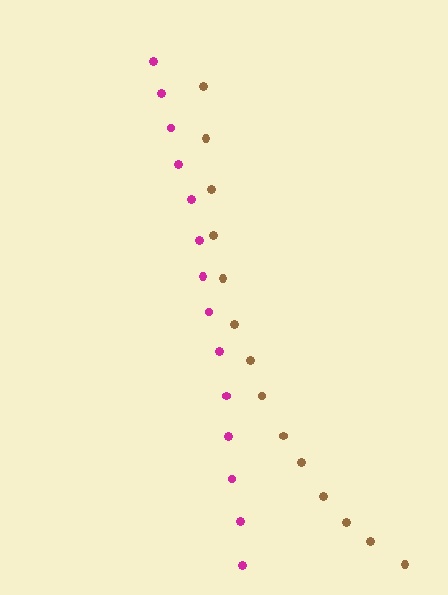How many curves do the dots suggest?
There are 2 distinct paths.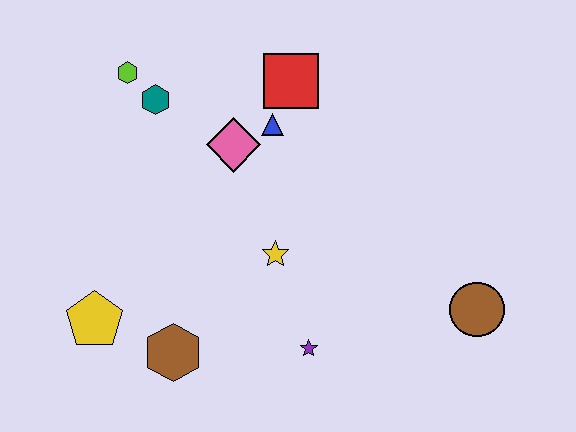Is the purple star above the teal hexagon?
No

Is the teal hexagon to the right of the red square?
No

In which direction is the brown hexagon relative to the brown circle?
The brown hexagon is to the left of the brown circle.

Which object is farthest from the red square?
The yellow pentagon is farthest from the red square.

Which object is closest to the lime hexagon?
The teal hexagon is closest to the lime hexagon.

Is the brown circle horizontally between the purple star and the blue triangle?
No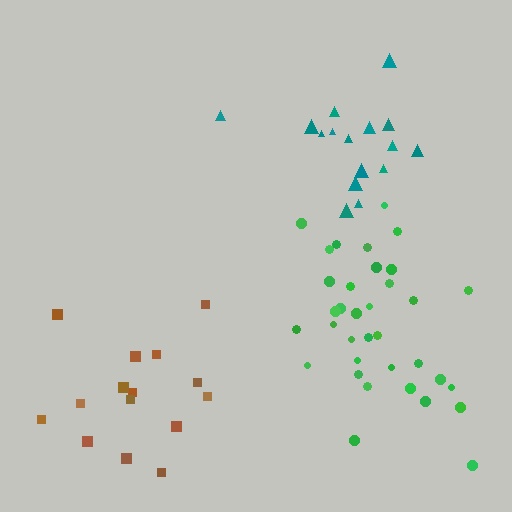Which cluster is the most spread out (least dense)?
Brown.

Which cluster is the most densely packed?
Green.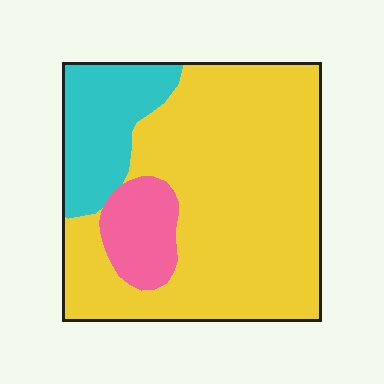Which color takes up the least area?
Pink, at roughly 10%.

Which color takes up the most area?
Yellow, at roughly 70%.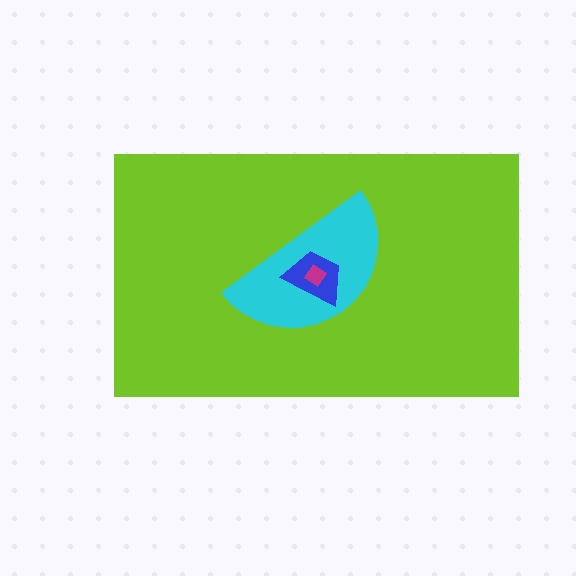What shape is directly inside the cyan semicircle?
The blue trapezoid.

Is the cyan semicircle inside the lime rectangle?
Yes.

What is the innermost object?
The magenta diamond.